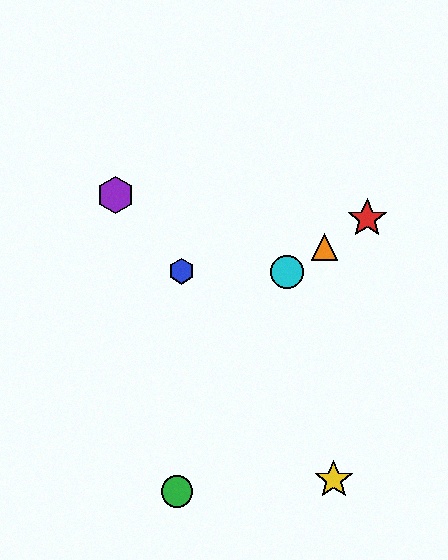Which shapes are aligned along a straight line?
The red star, the orange triangle, the cyan circle are aligned along a straight line.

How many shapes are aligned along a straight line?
3 shapes (the red star, the orange triangle, the cyan circle) are aligned along a straight line.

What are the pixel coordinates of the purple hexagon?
The purple hexagon is at (115, 195).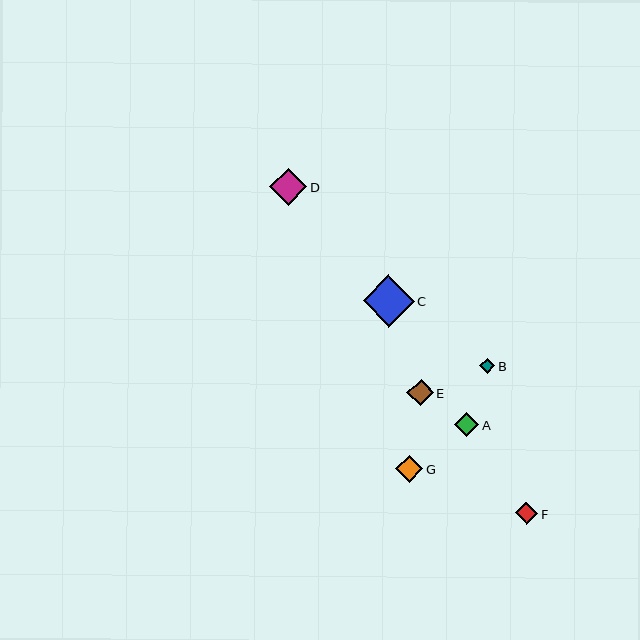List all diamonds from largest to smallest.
From largest to smallest: C, D, G, E, A, F, B.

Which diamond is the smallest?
Diamond B is the smallest with a size of approximately 16 pixels.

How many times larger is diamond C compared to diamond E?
Diamond C is approximately 1.9 times the size of diamond E.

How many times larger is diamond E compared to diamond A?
Diamond E is approximately 1.1 times the size of diamond A.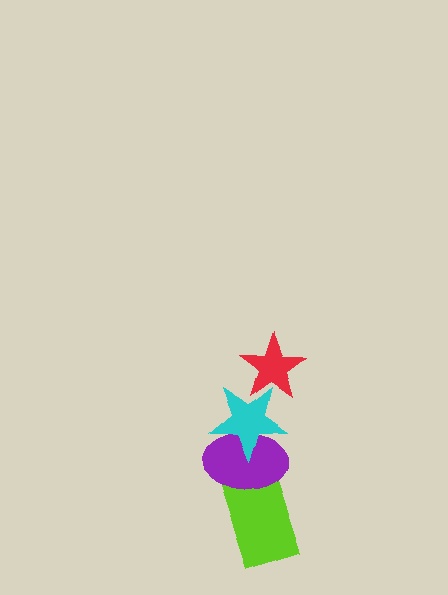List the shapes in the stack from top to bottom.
From top to bottom: the red star, the cyan star, the purple ellipse, the lime rectangle.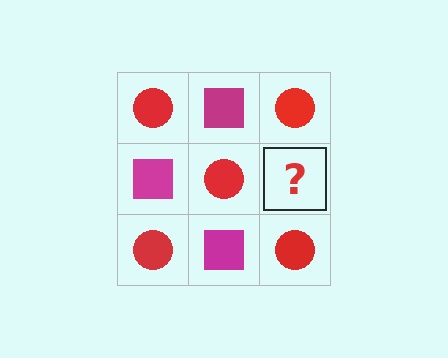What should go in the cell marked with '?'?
The missing cell should contain a magenta square.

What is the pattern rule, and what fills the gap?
The rule is that it alternates red circle and magenta square in a checkerboard pattern. The gap should be filled with a magenta square.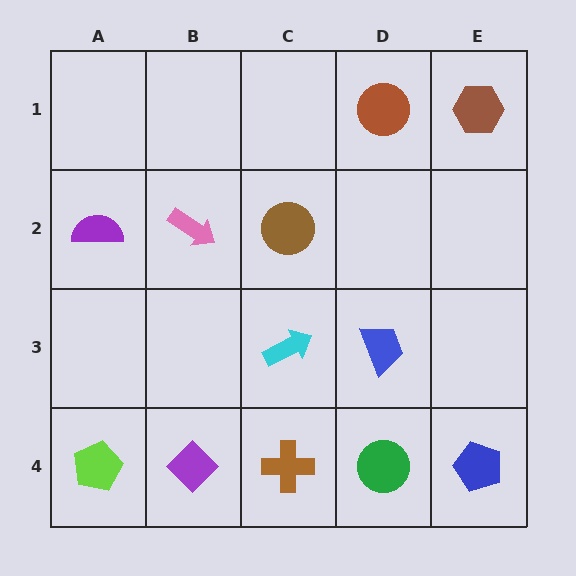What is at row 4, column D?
A green circle.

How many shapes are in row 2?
3 shapes.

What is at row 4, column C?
A brown cross.